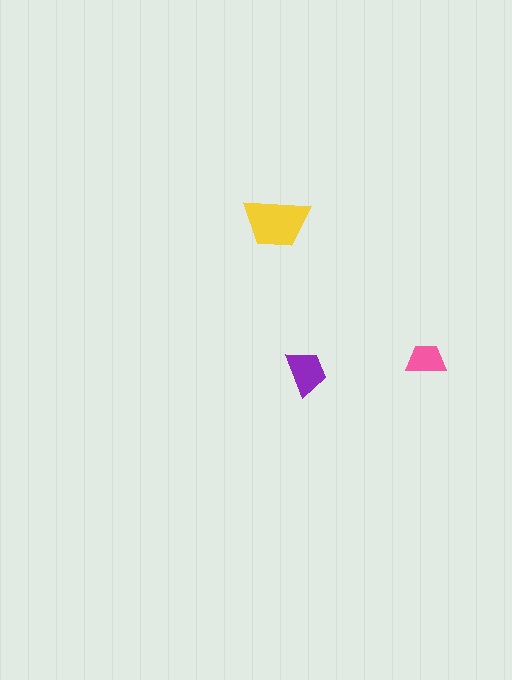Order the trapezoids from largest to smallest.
the yellow one, the purple one, the pink one.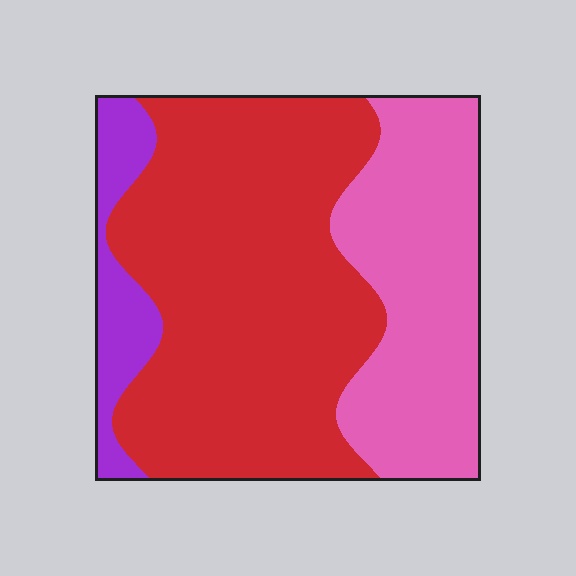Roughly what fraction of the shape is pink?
Pink covers around 30% of the shape.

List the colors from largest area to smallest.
From largest to smallest: red, pink, purple.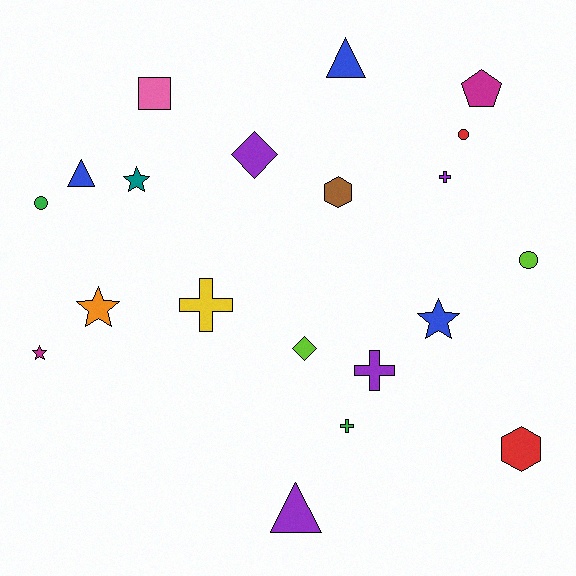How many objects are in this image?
There are 20 objects.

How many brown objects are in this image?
There is 1 brown object.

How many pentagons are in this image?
There is 1 pentagon.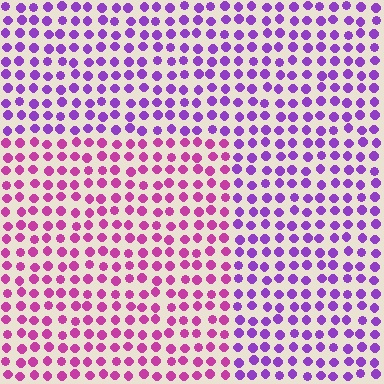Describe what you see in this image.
The image is filled with small purple elements in a uniform arrangement. A rectangle-shaped region is visible where the elements are tinted to a slightly different hue, forming a subtle color boundary.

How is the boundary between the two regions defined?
The boundary is defined purely by a slight shift in hue (about 37 degrees). Spacing, size, and orientation are identical on both sides.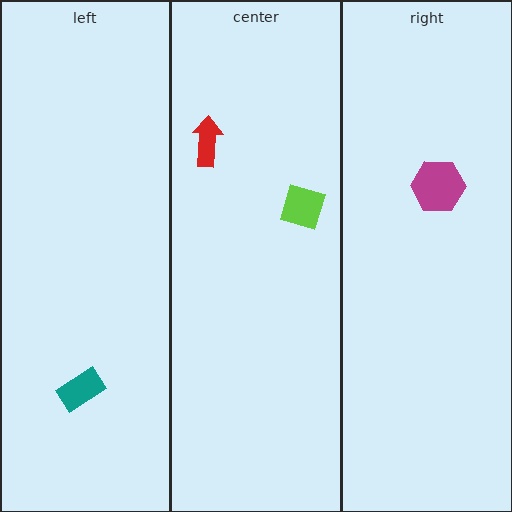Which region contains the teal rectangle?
The left region.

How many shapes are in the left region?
1.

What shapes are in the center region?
The red arrow, the lime square.